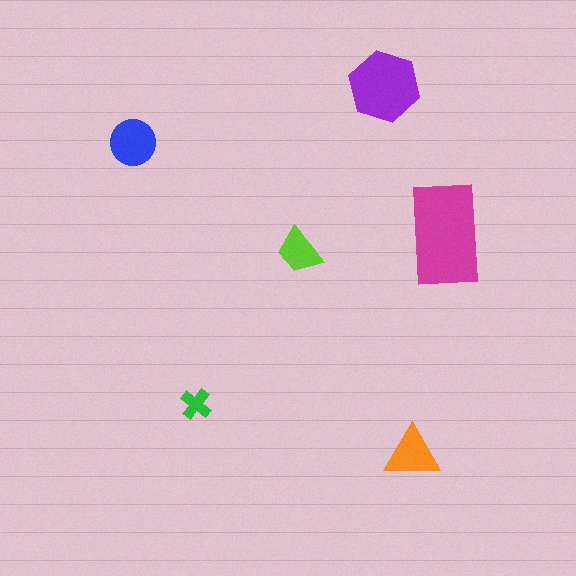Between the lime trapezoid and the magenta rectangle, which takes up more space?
The magenta rectangle.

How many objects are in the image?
There are 6 objects in the image.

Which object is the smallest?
The green cross.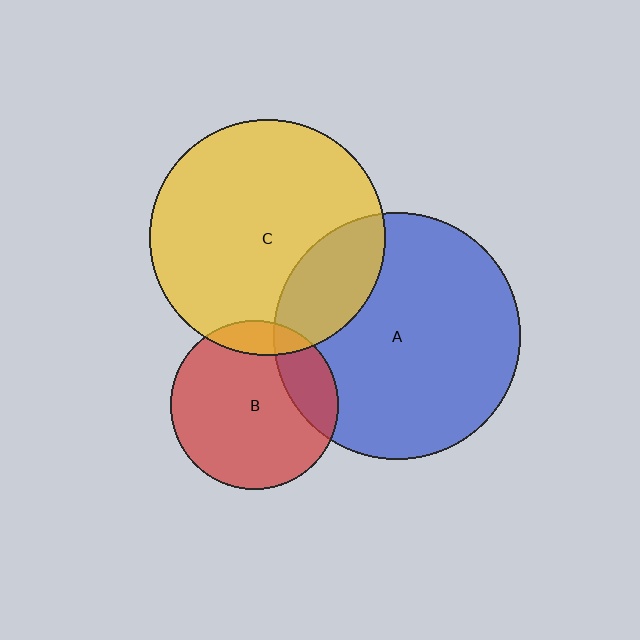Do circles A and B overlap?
Yes.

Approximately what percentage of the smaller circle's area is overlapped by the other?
Approximately 20%.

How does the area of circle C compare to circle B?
Approximately 2.0 times.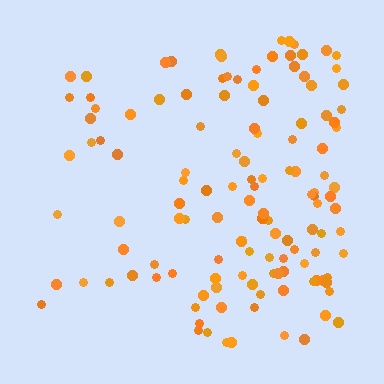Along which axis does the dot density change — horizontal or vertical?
Horizontal.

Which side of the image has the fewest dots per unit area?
The left.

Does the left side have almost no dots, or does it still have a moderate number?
Still a moderate number, just noticeably fewer than the right.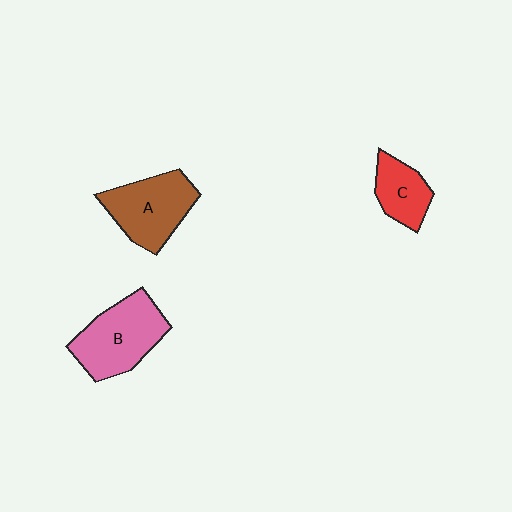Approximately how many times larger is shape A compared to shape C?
Approximately 1.7 times.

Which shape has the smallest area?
Shape C (red).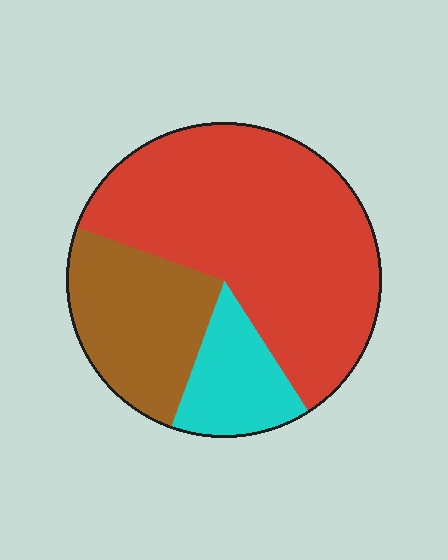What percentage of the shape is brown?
Brown covers roughly 25% of the shape.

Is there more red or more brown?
Red.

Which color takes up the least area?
Cyan, at roughly 15%.